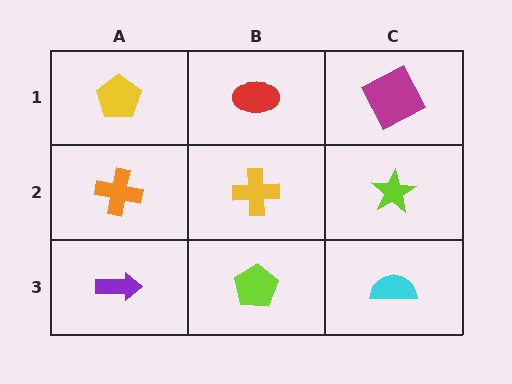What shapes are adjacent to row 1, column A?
An orange cross (row 2, column A), a red ellipse (row 1, column B).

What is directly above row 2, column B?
A red ellipse.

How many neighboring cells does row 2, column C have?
3.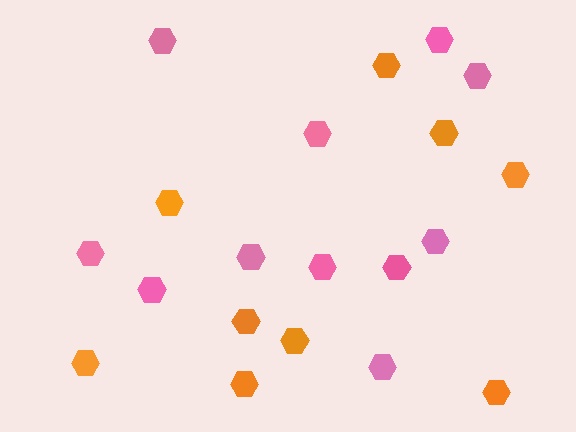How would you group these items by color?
There are 2 groups: one group of pink hexagons (11) and one group of orange hexagons (9).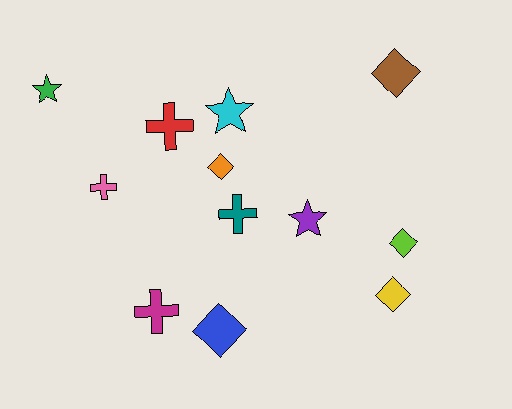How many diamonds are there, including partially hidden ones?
There are 5 diamonds.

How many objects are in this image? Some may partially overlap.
There are 12 objects.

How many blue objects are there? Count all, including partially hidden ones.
There is 1 blue object.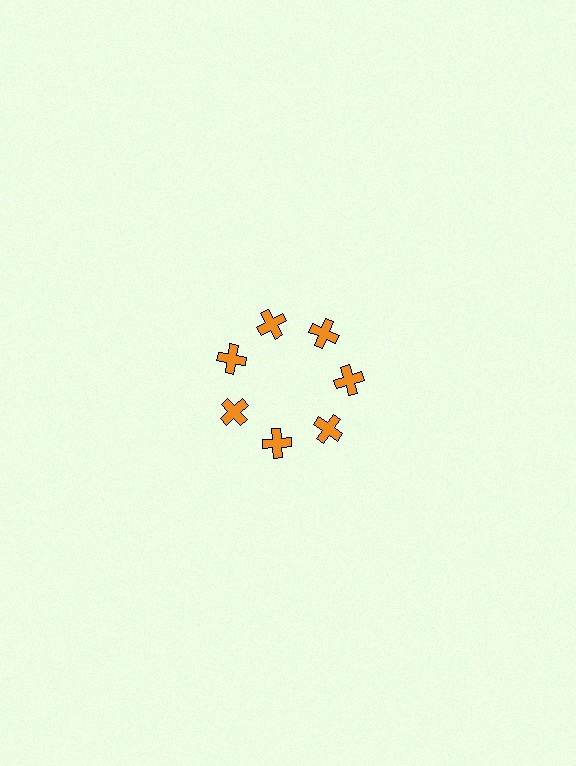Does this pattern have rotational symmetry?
Yes, this pattern has 7-fold rotational symmetry. It looks the same after rotating 51 degrees around the center.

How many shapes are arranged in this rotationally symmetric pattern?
There are 7 shapes, arranged in 7 groups of 1.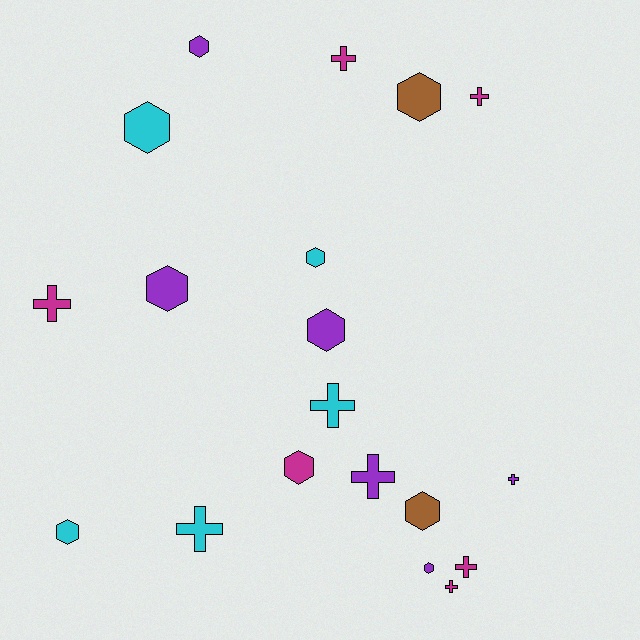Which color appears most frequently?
Magenta, with 6 objects.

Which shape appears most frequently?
Hexagon, with 10 objects.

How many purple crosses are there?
There are 2 purple crosses.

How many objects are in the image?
There are 19 objects.